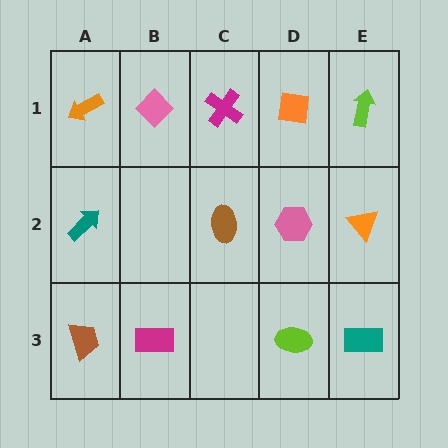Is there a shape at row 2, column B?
No, that cell is empty.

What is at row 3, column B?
A magenta rectangle.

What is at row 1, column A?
An orange arrow.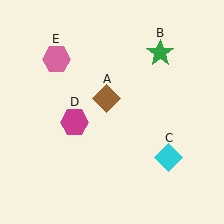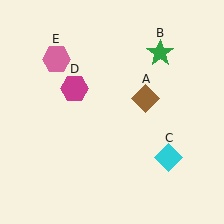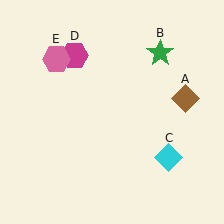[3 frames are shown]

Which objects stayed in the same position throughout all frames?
Green star (object B) and cyan diamond (object C) and pink hexagon (object E) remained stationary.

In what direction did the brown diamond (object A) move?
The brown diamond (object A) moved right.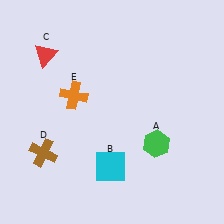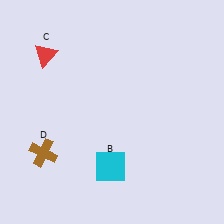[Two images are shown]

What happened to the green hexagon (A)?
The green hexagon (A) was removed in Image 2. It was in the bottom-right area of Image 1.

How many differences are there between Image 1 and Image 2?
There are 2 differences between the two images.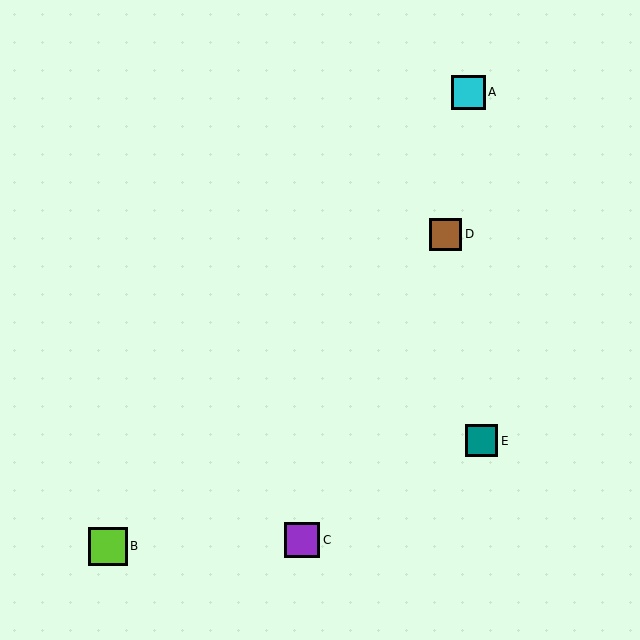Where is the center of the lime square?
The center of the lime square is at (108, 546).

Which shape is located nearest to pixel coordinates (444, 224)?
The brown square (labeled D) at (445, 234) is nearest to that location.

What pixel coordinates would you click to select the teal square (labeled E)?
Click at (481, 441) to select the teal square E.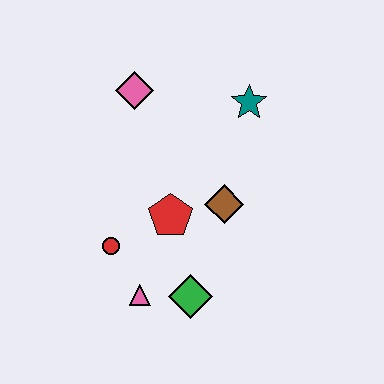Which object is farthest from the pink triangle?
The teal star is farthest from the pink triangle.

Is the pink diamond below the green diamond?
No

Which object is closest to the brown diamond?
The red pentagon is closest to the brown diamond.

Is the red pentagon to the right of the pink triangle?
Yes